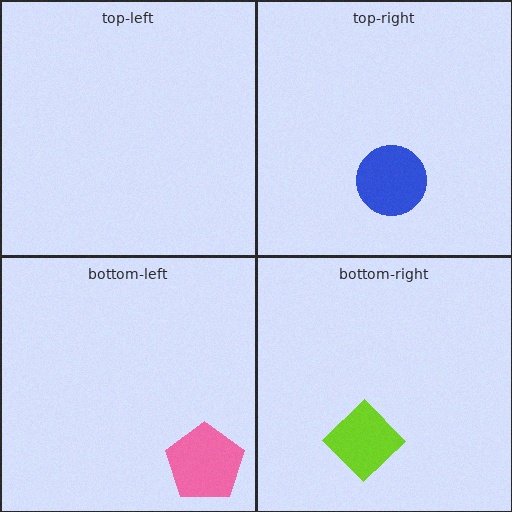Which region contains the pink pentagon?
The bottom-left region.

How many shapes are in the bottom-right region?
1.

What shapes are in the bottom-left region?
The pink pentagon.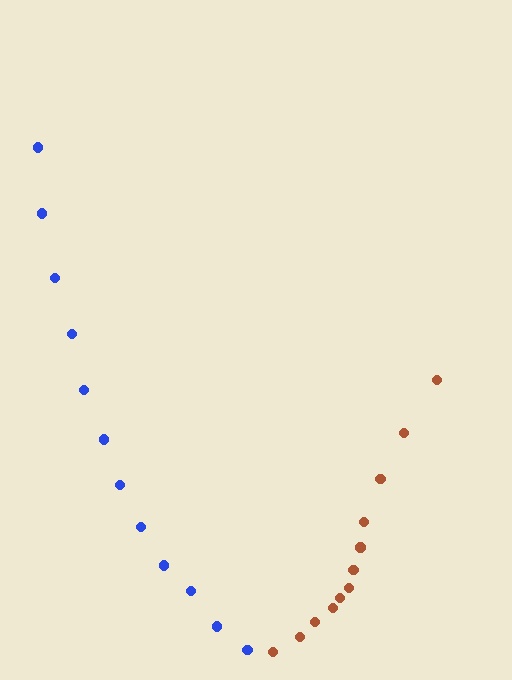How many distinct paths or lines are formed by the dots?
There are 2 distinct paths.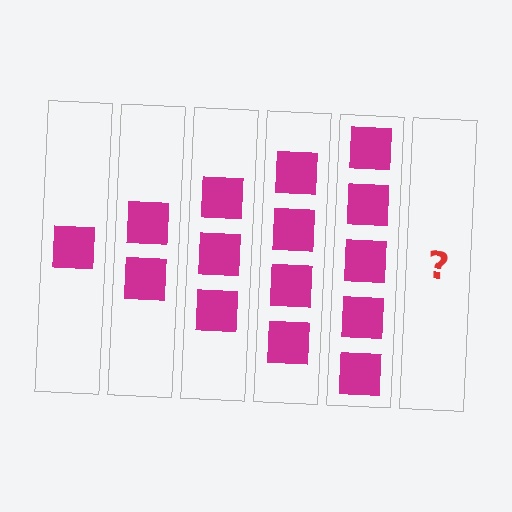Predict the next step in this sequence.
The next step is 6 squares.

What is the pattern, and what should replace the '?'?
The pattern is that each step adds one more square. The '?' should be 6 squares.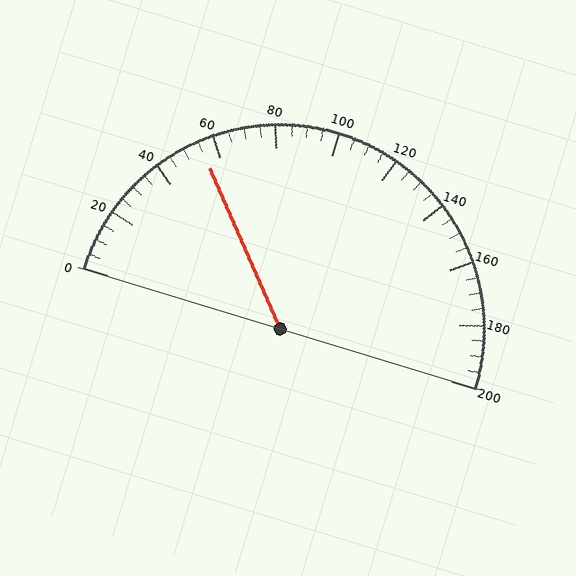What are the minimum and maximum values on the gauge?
The gauge ranges from 0 to 200.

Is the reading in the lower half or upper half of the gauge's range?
The reading is in the lower half of the range (0 to 200).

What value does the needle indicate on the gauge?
The needle indicates approximately 55.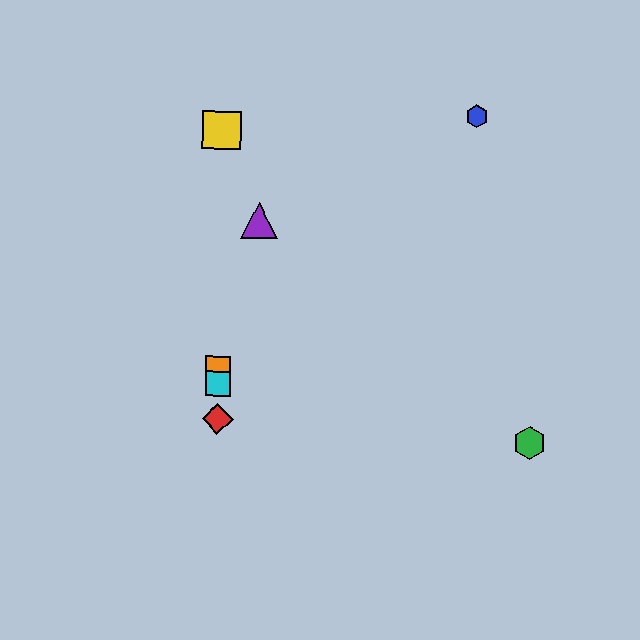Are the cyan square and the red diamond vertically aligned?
Yes, both are at x≈218.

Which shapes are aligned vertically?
The red diamond, the yellow square, the orange square, the cyan square are aligned vertically.